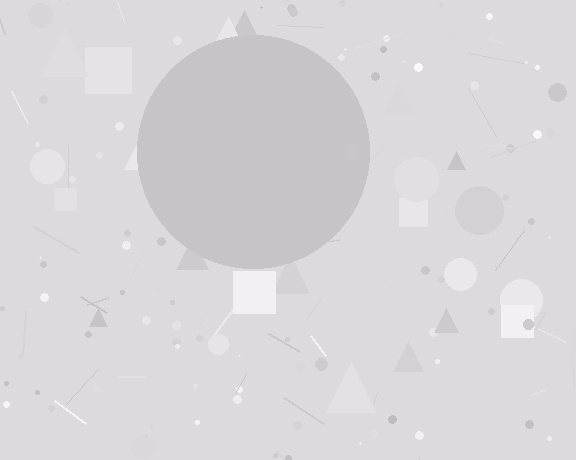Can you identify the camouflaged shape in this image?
The camouflaged shape is a circle.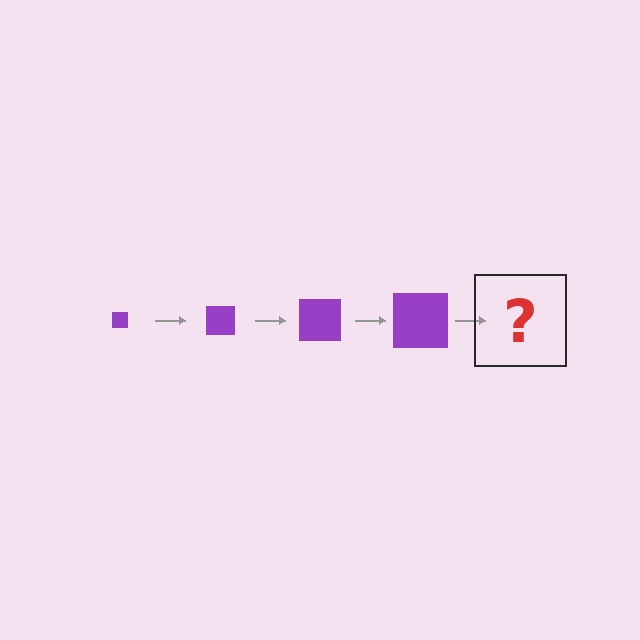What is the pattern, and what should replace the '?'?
The pattern is that the square gets progressively larger each step. The '?' should be a purple square, larger than the previous one.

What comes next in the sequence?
The next element should be a purple square, larger than the previous one.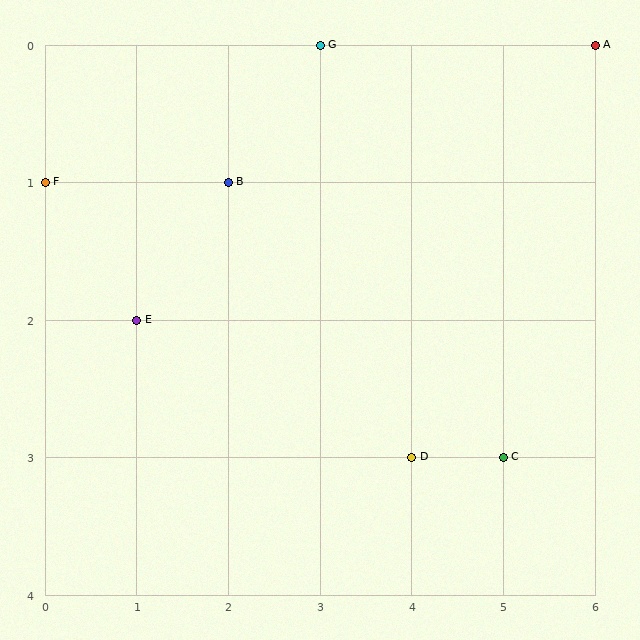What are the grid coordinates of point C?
Point C is at grid coordinates (5, 3).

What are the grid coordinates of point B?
Point B is at grid coordinates (2, 1).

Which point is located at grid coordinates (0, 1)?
Point F is at (0, 1).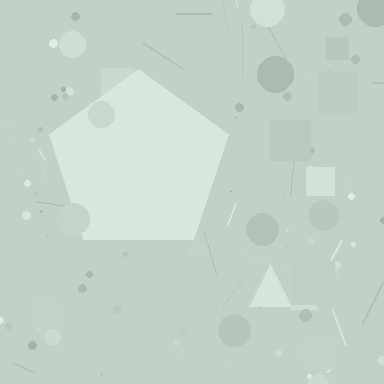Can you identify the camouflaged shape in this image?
The camouflaged shape is a pentagon.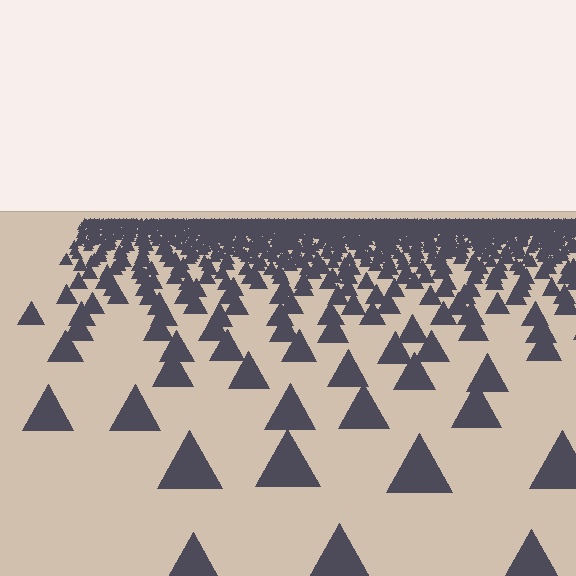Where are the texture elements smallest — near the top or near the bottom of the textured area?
Near the top.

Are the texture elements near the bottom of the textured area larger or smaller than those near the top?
Larger. Near the bottom, elements are closer to the viewer and appear at a bigger on-screen size.